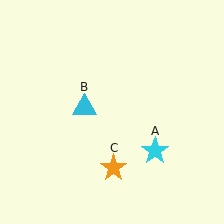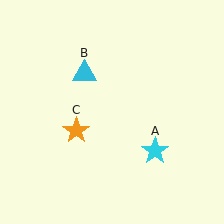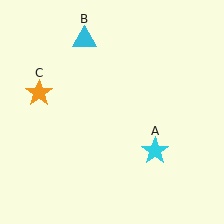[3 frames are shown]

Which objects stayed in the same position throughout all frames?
Cyan star (object A) remained stationary.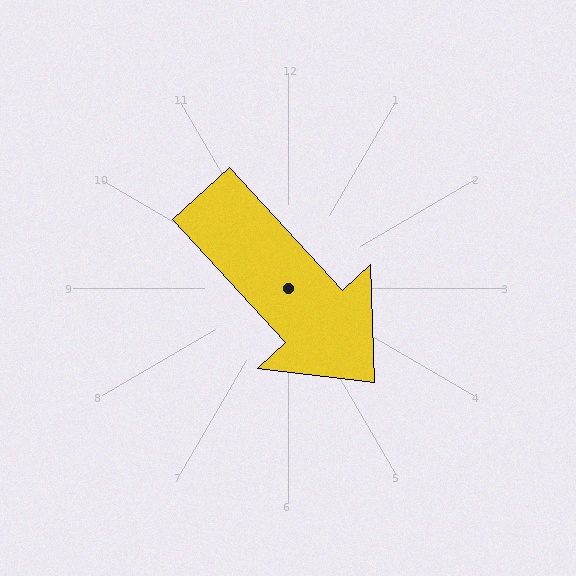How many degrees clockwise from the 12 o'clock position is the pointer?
Approximately 137 degrees.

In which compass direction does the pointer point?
Southeast.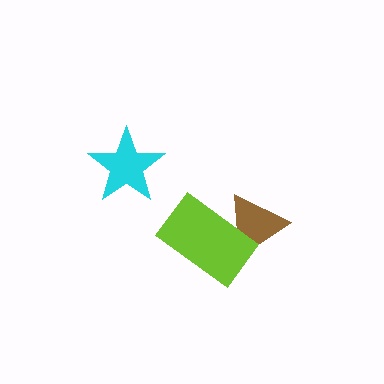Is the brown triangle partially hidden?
Yes, it is partially covered by another shape.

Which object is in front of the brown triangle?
The lime rectangle is in front of the brown triangle.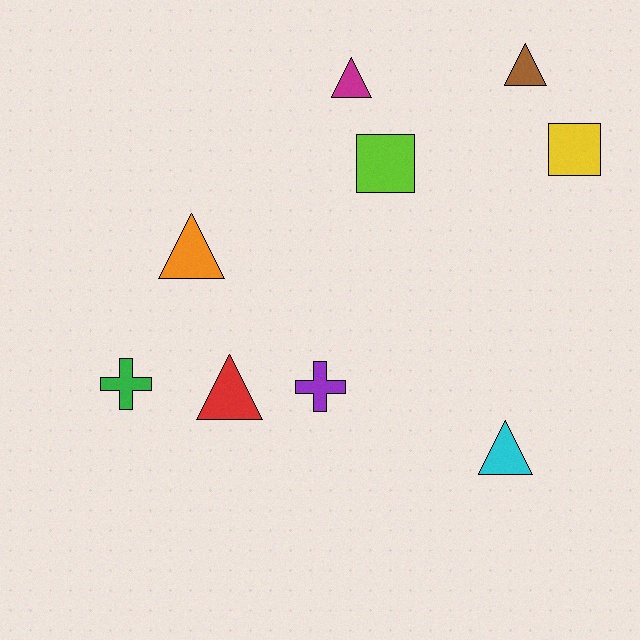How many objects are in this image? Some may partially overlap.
There are 9 objects.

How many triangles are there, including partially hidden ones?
There are 5 triangles.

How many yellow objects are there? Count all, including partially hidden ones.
There is 1 yellow object.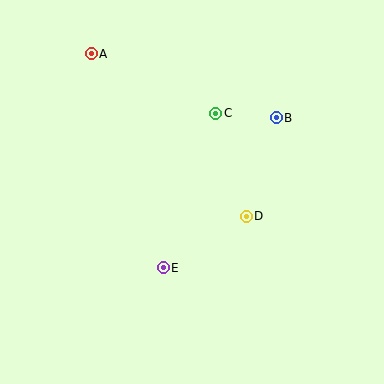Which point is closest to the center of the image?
Point D at (246, 216) is closest to the center.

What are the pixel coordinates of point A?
Point A is at (91, 54).